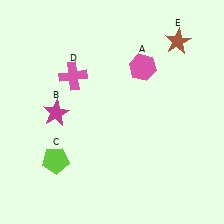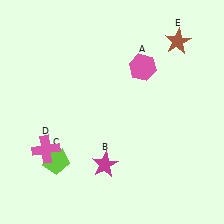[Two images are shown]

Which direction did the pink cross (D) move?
The pink cross (D) moved down.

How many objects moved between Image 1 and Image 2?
2 objects moved between the two images.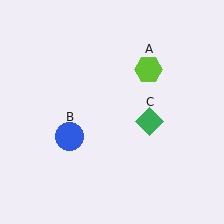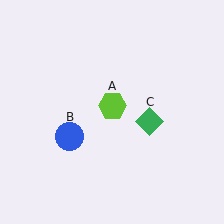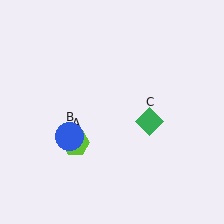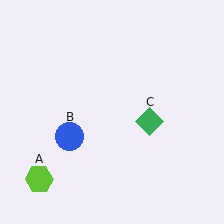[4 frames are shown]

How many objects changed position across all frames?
1 object changed position: lime hexagon (object A).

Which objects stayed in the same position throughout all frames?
Blue circle (object B) and green diamond (object C) remained stationary.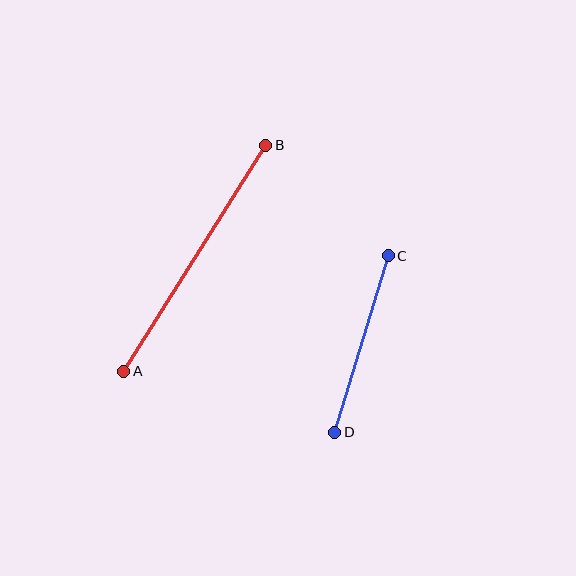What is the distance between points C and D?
The distance is approximately 184 pixels.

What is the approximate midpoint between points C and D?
The midpoint is at approximately (361, 344) pixels.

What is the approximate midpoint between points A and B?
The midpoint is at approximately (195, 258) pixels.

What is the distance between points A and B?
The distance is approximately 267 pixels.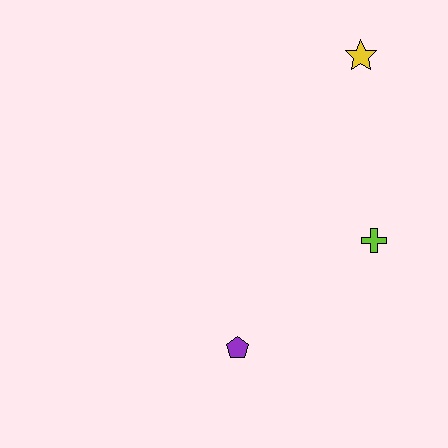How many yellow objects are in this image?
There is 1 yellow object.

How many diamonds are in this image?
There are no diamonds.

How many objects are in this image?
There are 3 objects.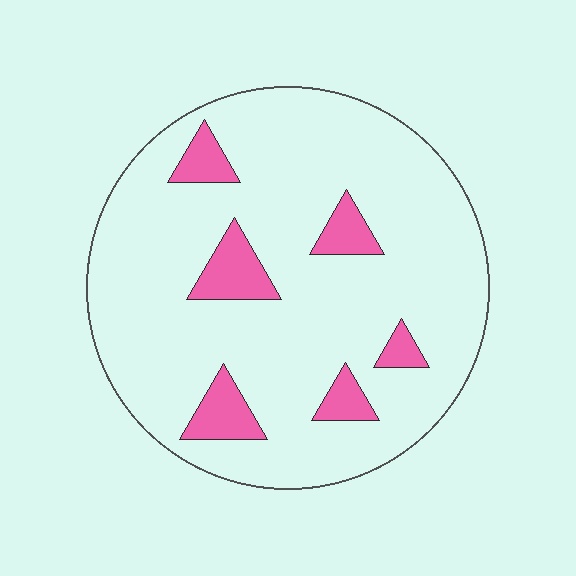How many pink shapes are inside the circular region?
6.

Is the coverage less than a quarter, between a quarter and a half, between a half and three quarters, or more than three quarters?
Less than a quarter.